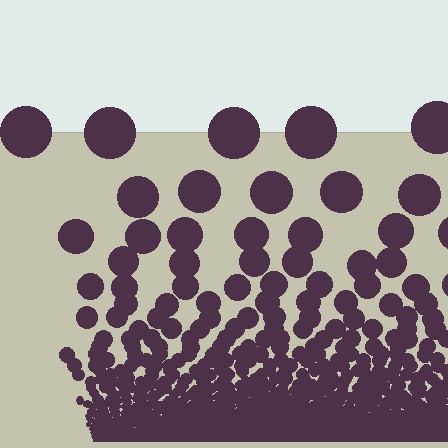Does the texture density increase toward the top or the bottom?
Density increases toward the bottom.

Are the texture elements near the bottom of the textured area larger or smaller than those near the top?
Smaller. The gradient is inverted — elements near the bottom are smaller and denser.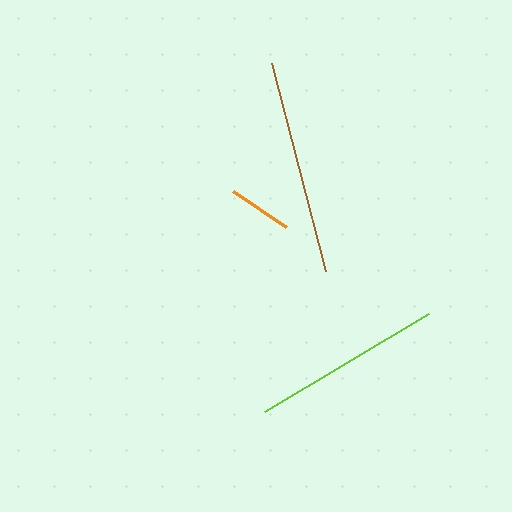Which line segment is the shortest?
The orange line is the shortest at approximately 63 pixels.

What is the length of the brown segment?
The brown segment is approximately 215 pixels long.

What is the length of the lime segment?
The lime segment is approximately 191 pixels long.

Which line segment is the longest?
The brown line is the longest at approximately 215 pixels.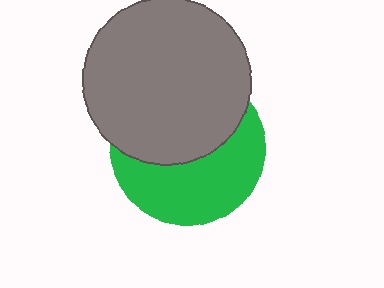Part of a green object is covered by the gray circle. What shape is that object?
It is a circle.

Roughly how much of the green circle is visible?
About half of it is visible (roughly 49%).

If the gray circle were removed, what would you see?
You would see the complete green circle.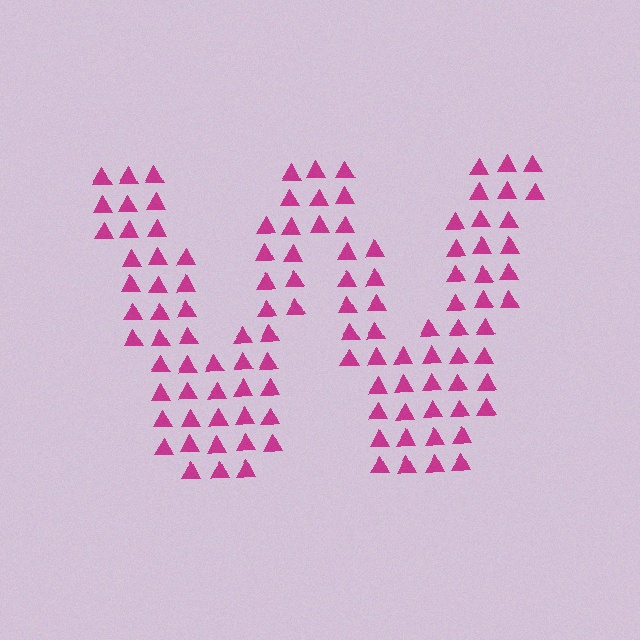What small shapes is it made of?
It is made of small triangles.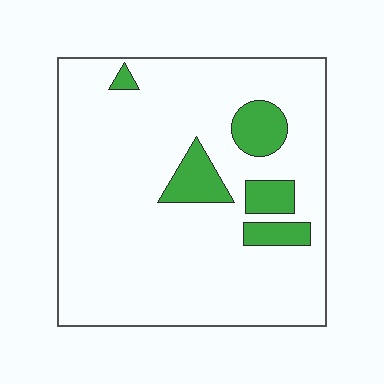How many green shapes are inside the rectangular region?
5.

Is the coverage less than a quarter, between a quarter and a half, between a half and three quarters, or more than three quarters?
Less than a quarter.